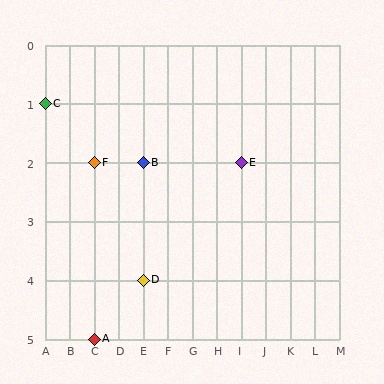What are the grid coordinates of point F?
Point F is at grid coordinates (C, 2).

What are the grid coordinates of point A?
Point A is at grid coordinates (C, 5).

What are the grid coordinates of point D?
Point D is at grid coordinates (E, 4).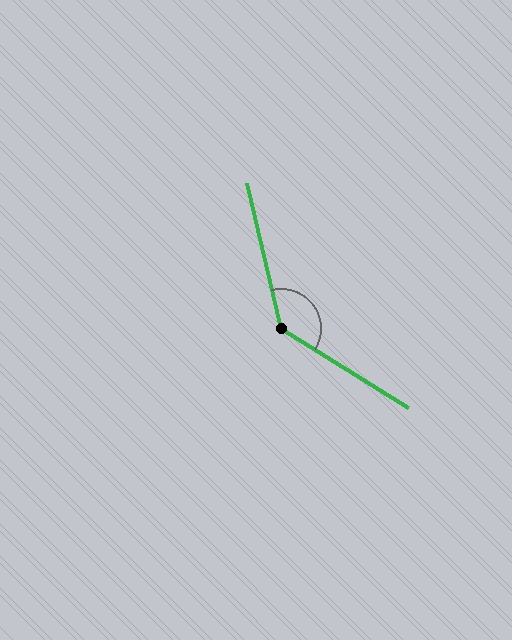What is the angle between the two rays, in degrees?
Approximately 135 degrees.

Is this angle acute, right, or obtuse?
It is obtuse.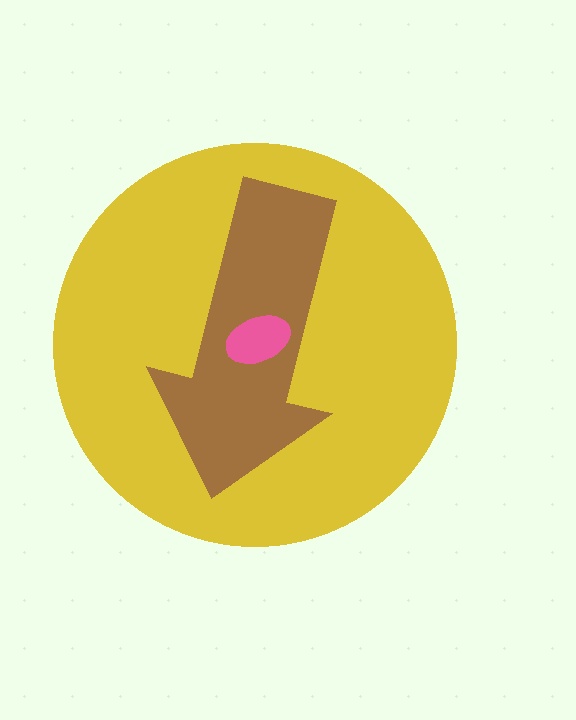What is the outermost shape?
The yellow circle.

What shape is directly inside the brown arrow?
The pink ellipse.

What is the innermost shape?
The pink ellipse.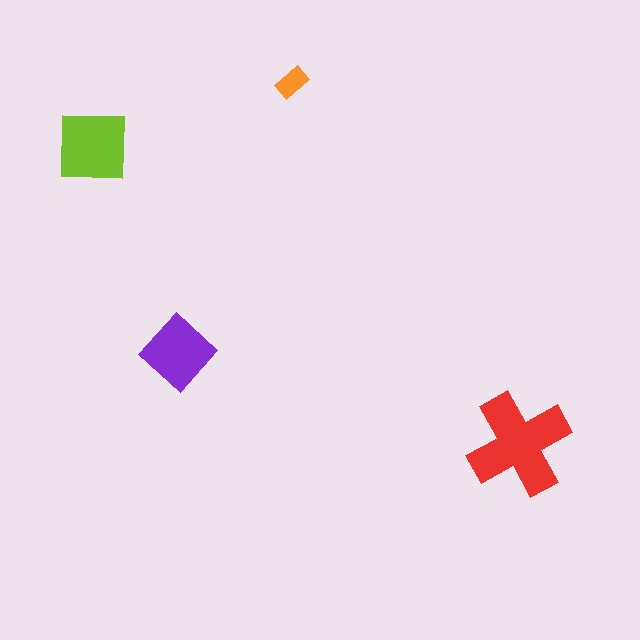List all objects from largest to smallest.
The red cross, the lime square, the purple diamond, the orange rectangle.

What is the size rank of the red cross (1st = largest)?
1st.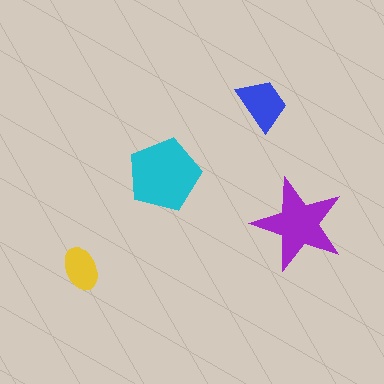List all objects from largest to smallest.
The cyan pentagon, the purple star, the blue trapezoid, the yellow ellipse.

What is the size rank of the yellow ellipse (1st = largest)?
4th.